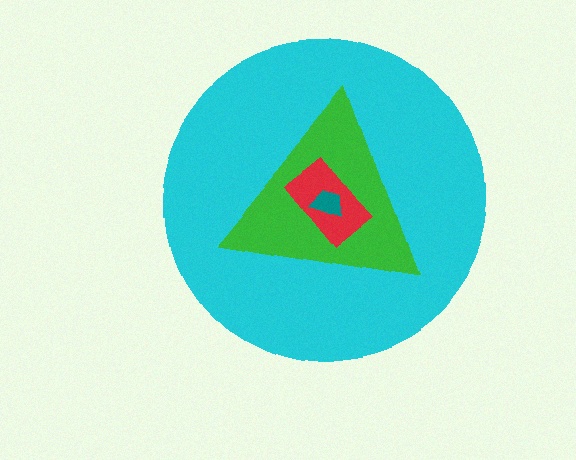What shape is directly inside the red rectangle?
The teal trapezoid.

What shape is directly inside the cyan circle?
The green triangle.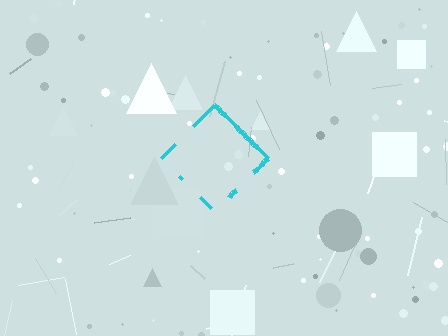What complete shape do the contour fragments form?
The contour fragments form a diamond.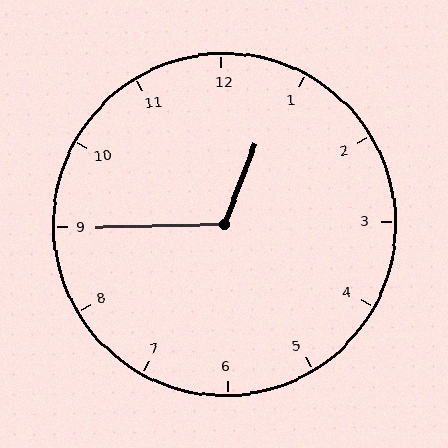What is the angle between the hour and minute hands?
Approximately 112 degrees.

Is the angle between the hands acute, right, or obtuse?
It is obtuse.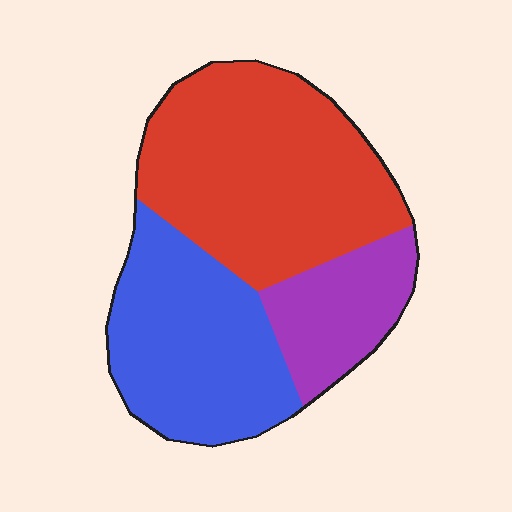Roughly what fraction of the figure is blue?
Blue takes up about one third (1/3) of the figure.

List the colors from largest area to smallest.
From largest to smallest: red, blue, purple.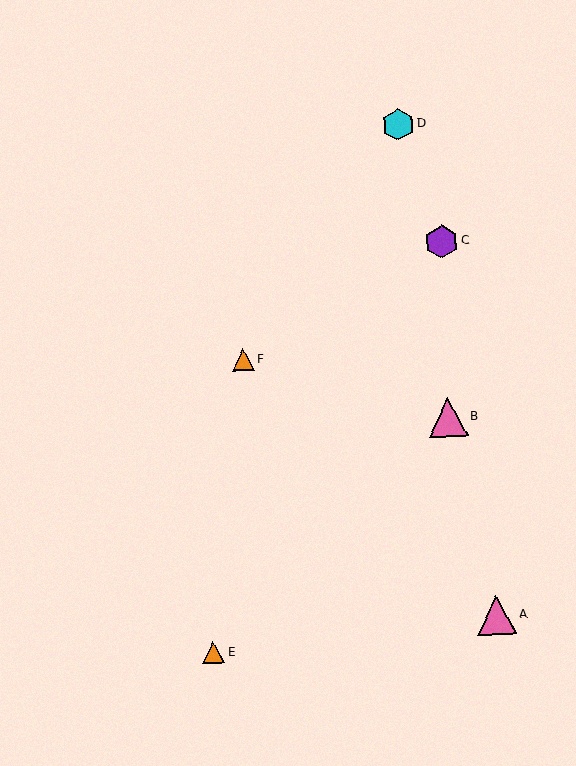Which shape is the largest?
The pink triangle (labeled A) is the largest.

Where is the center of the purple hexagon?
The center of the purple hexagon is at (442, 242).